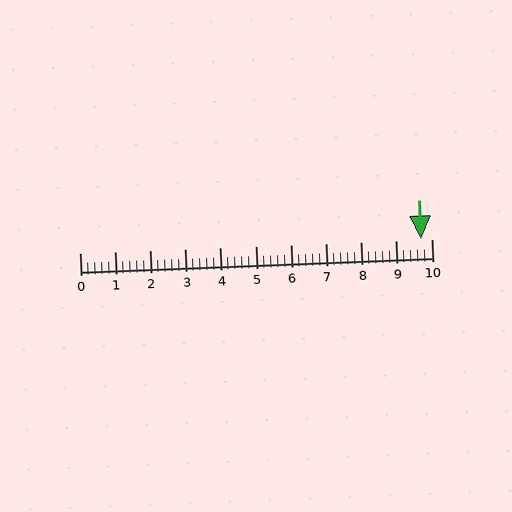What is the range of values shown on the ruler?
The ruler shows values from 0 to 10.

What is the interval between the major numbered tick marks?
The major tick marks are spaced 1 units apart.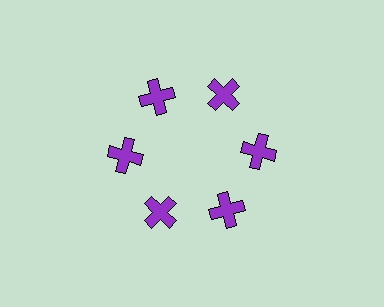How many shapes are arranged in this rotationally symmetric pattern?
There are 6 shapes, arranged in 6 groups of 1.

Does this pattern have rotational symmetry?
Yes, this pattern has 6-fold rotational symmetry. It looks the same after rotating 60 degrees around the center.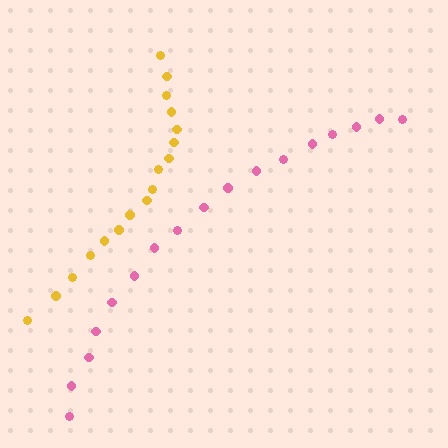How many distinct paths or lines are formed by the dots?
There are 2 distinct paths.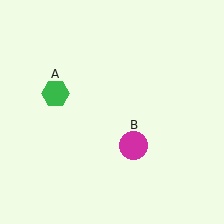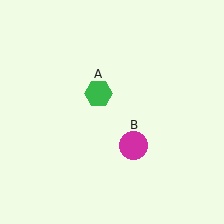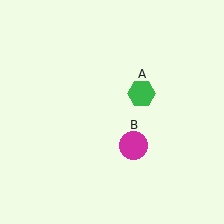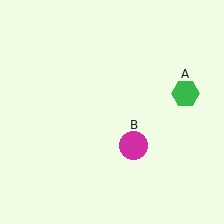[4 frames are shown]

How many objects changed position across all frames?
1 object changed position: green hexagon (object A).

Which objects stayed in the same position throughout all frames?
Magenta circle (object B) remained stationary.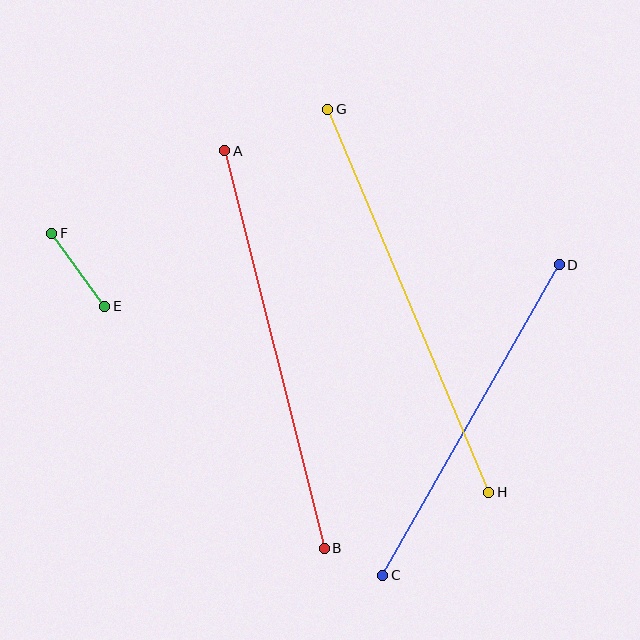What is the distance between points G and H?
The distance is approximately 416 pixels.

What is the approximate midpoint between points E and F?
The midpoint is at approximately (78, 270) pixels.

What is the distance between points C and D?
The distance is approximately 357 pixels.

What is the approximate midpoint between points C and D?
The midpoint is at approximately (471, 420) pixels.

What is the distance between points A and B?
The distance is approximately 410 pixels.